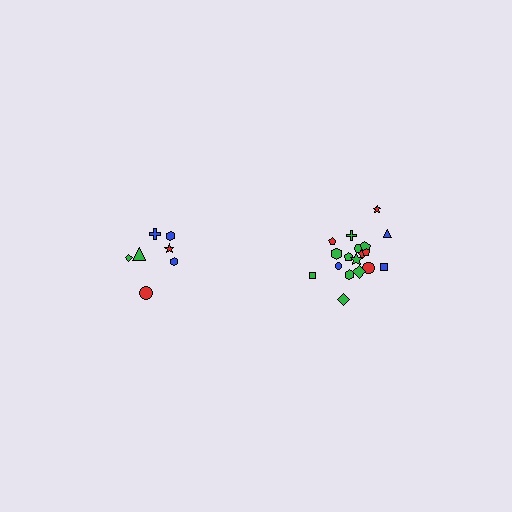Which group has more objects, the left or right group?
The right group.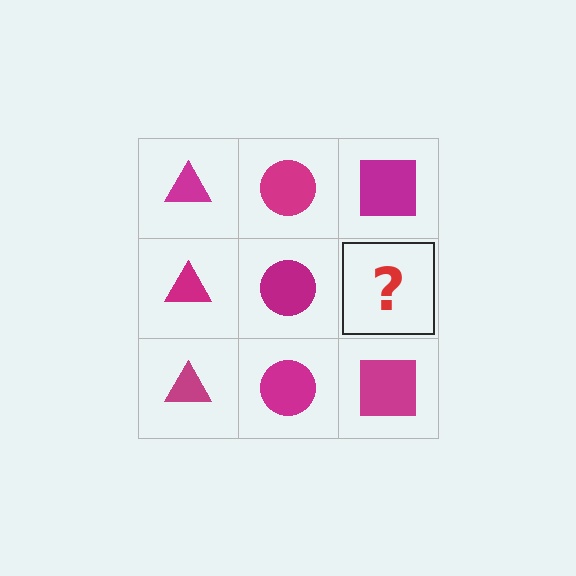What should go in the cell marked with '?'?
The missing cell should contain a magenta square.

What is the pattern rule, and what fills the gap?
The rule is that each column has a consistent shape. The gap should be filled with a magenta square.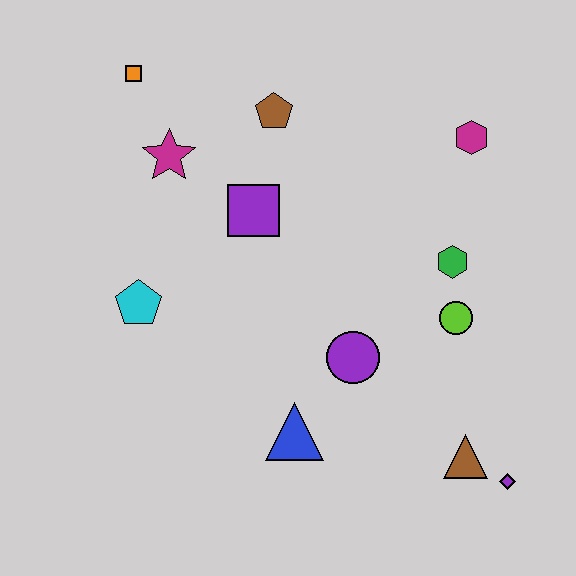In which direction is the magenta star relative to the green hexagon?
The magenta star is to the left of the green hexagon.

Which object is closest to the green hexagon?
The lime circle is closest to the green hexagon.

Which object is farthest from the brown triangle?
The orange square is farthest from the brown triangle.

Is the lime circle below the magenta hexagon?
Yes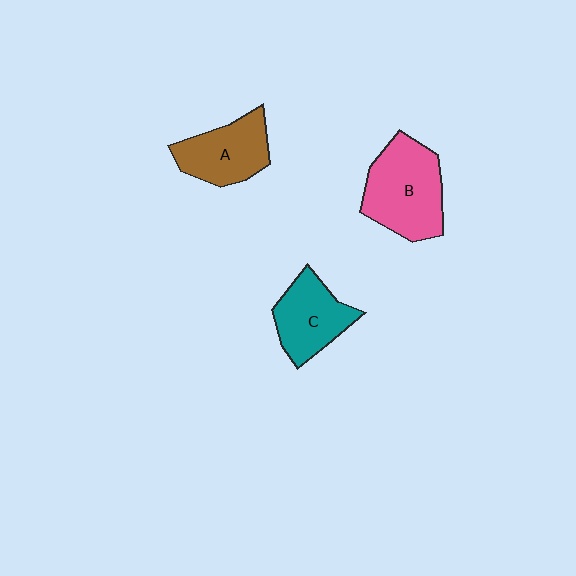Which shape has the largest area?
Shape B (pink).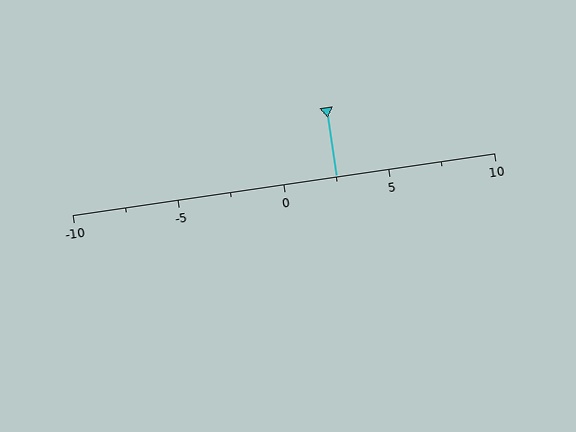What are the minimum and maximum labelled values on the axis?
The axis runs from -10 to 10.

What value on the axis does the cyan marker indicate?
The marker indicates approximately 2.5.